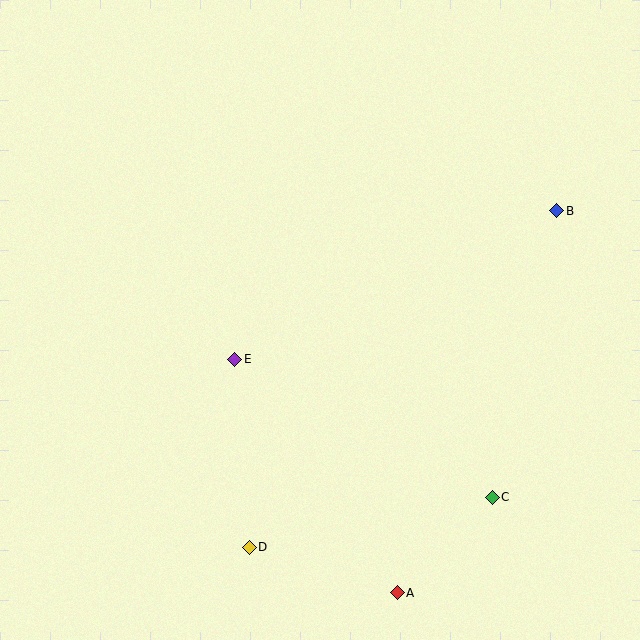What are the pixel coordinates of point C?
Point C is at (492, 497).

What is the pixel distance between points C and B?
The distance between C and B is 294 pixels.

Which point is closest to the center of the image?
Point E at (235, 359) is closest to the center.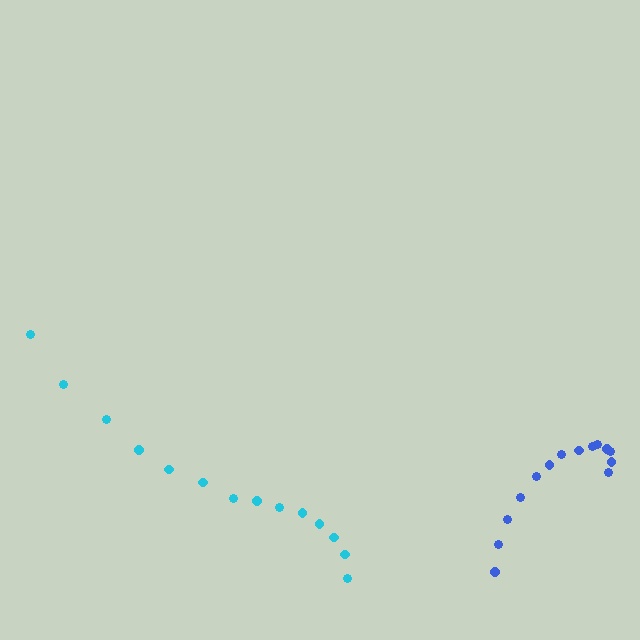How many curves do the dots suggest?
There are 2 distinct paths.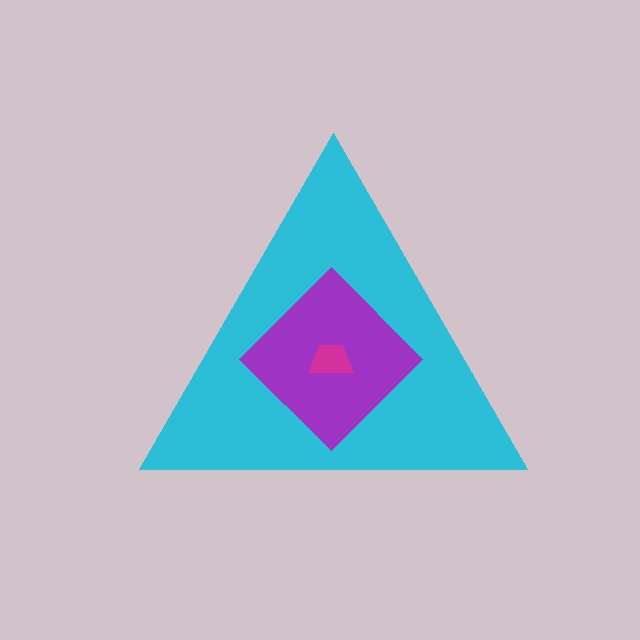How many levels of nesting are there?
3.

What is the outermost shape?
The cyan triangle.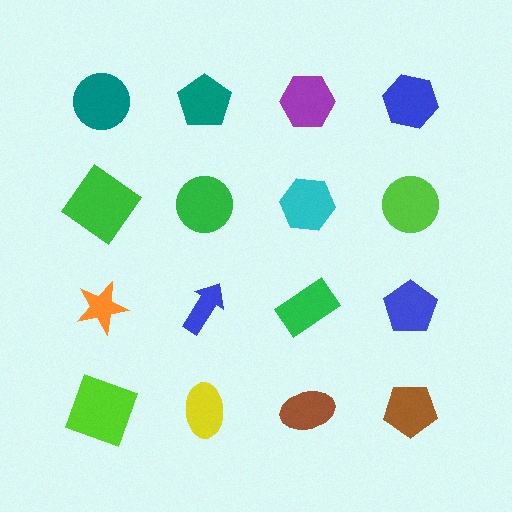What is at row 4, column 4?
A brown pentagon.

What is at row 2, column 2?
A green circle.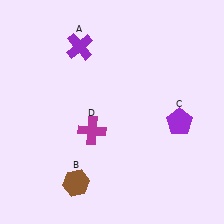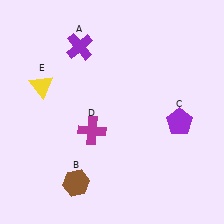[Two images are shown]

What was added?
A yellow triangle (E) was added in Image 2.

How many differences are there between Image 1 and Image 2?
There is 1 difference between the two images.